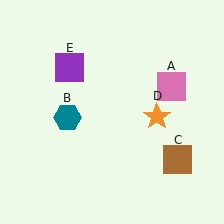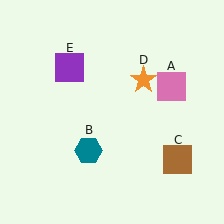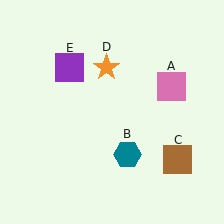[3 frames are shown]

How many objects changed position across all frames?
2 objects changed position: teal hexagon (object B), orange star (object D).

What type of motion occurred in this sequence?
The teal hexagon (object B), orange star (object D) rotated counterclockwise around the center of the scene.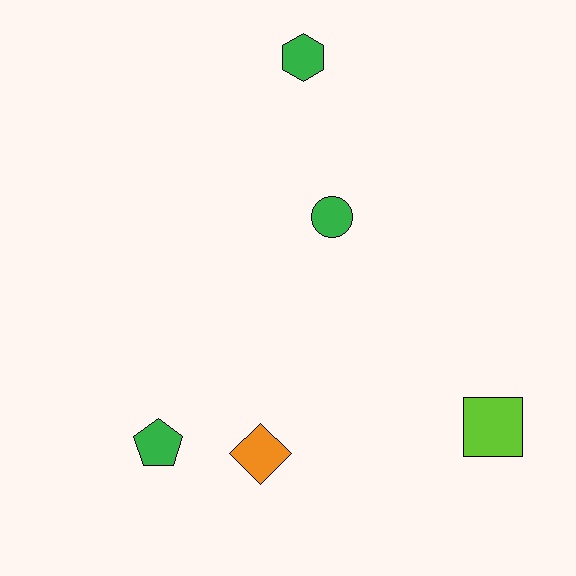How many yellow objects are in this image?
There are no yellow objects.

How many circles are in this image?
There is 1 circle.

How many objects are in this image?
There are 5 objects.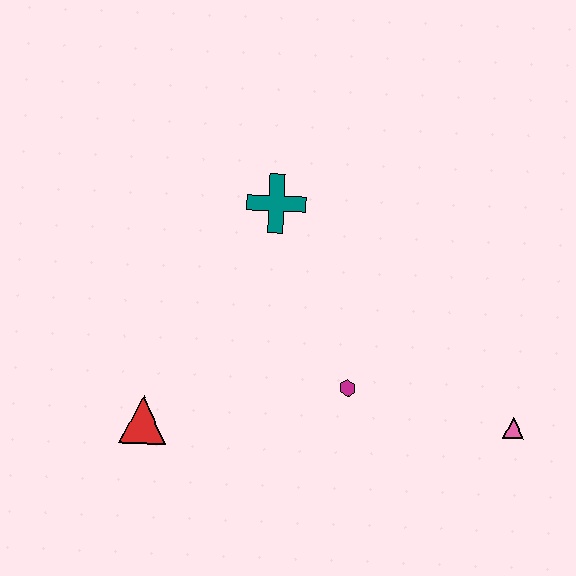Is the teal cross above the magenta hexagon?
Yes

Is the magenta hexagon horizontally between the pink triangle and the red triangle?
Yes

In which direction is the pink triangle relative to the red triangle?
The pink triangle is to the right of the red triangle.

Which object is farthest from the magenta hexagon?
The red triangle is farthest from the magenta hexagon.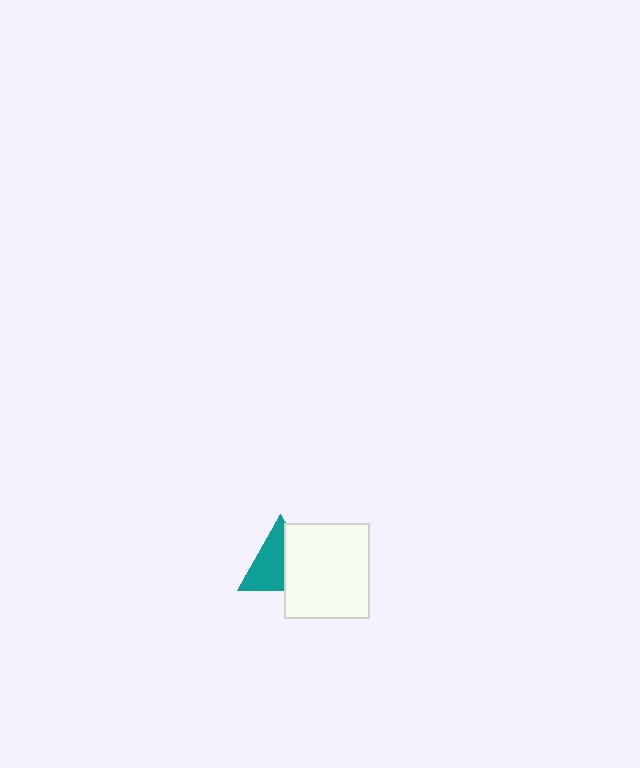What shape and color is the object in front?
The object in front is a white rectangle.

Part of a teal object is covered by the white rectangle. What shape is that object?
It is a triangle.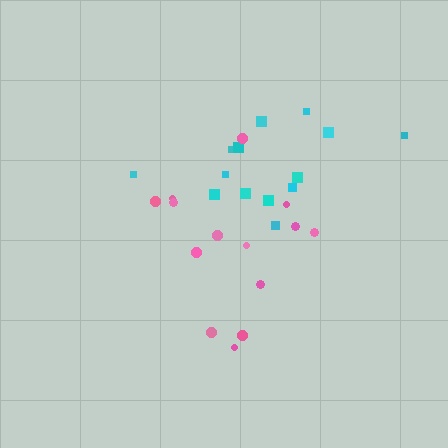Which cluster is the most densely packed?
Cyan.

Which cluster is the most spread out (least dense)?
Pink.